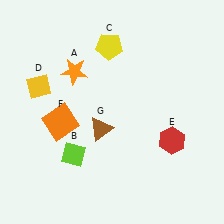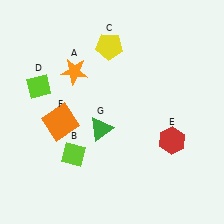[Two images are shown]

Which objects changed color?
D changed from yellow to lime. G changed from brown to green.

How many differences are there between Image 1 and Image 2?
There are 2 differences between the two images.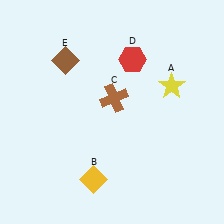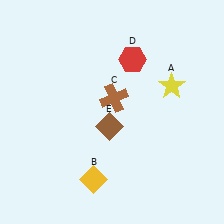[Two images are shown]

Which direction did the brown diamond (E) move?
The brown diamond (E) moved down.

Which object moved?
The brown diamond (E) moved down.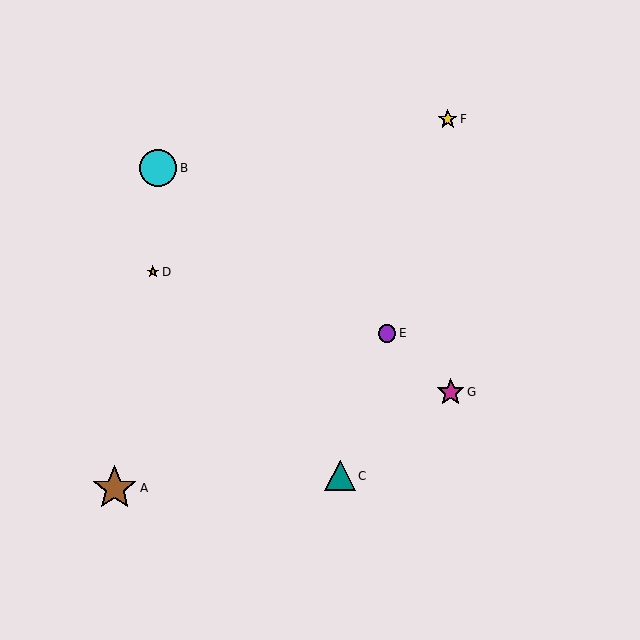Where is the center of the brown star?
The center of the brown star is at (115, 488).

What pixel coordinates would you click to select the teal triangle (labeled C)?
Click at (340, 476) to select the teal triangle C.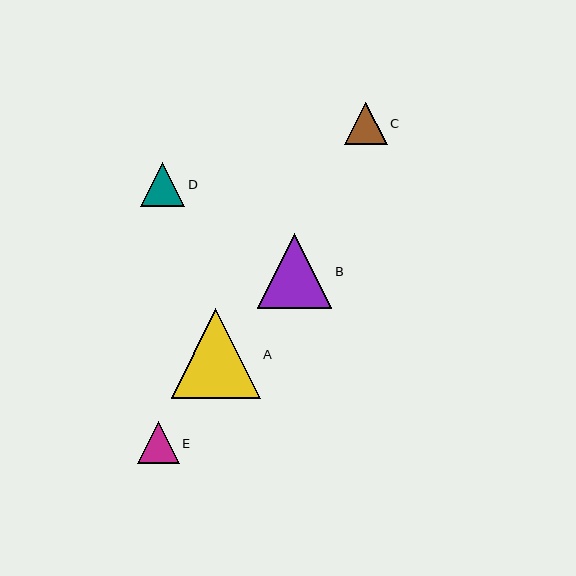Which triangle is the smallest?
Triangle E is the smallest with a size of approximately 42 pixels.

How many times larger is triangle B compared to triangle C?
Triangle B is approximately 1.8 times the size of triangle C.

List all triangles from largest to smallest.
From largest to smallest: A, B, D, C, E.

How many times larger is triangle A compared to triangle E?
Triangle A is approximately 2.1 times the size of triangle E.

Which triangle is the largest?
Triangle A is the largest with a size of approximately 89 pixels.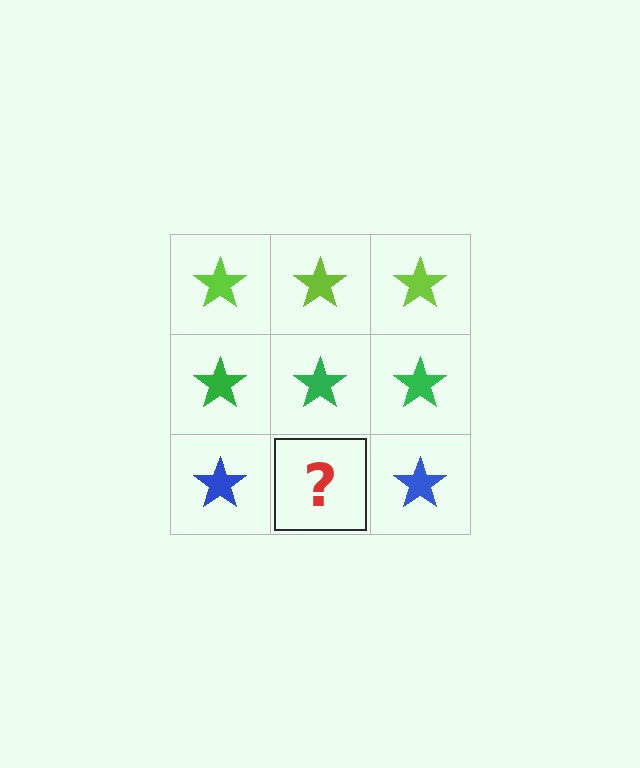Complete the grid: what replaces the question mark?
The question mark should be replaced with a blue star.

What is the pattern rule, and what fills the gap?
The rule is that each row has a consistent color. The gap should be filled with a blue star.